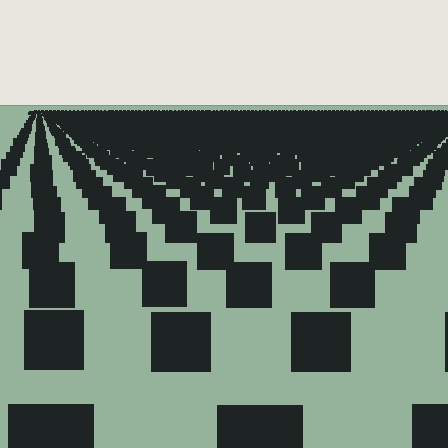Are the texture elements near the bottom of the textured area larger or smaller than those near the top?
Larger. Near the bottom, elements are closer to the viewer and appear at a bigger on-screen size.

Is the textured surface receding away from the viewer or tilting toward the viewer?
The surface is receding away from the viewer. Texture elements get smaller and denser toward the top.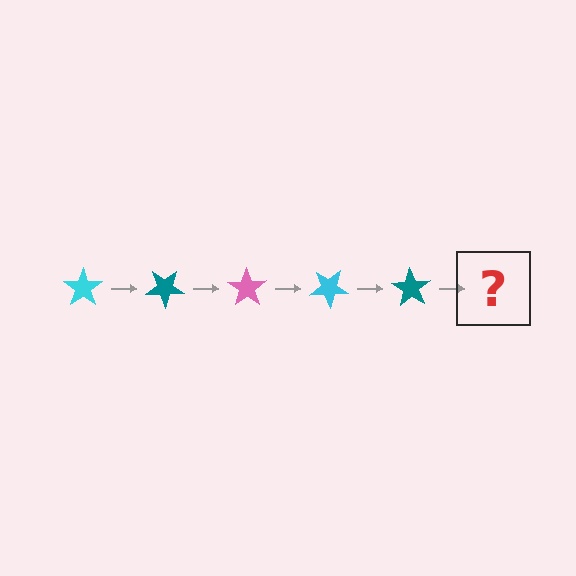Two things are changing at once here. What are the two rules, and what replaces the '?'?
The two rules are that it rotates 35 degrees each step and the color cycles through cyan, teal, and pink. The '?' should be a pink star, rotated 175 degrees from the start.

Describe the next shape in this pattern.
It should be a pink star, rotated 175 degrees from the start.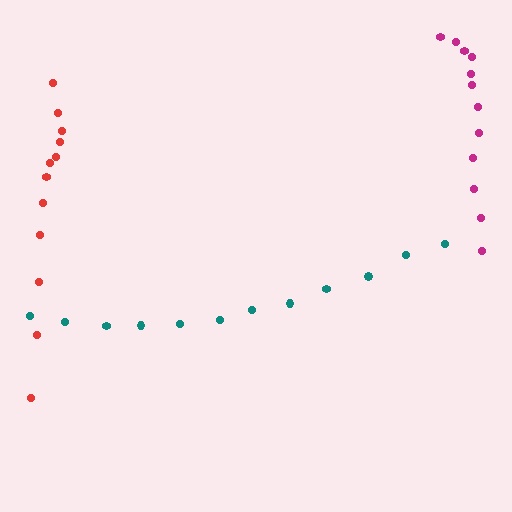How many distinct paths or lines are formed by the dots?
There are 3 distinct paths.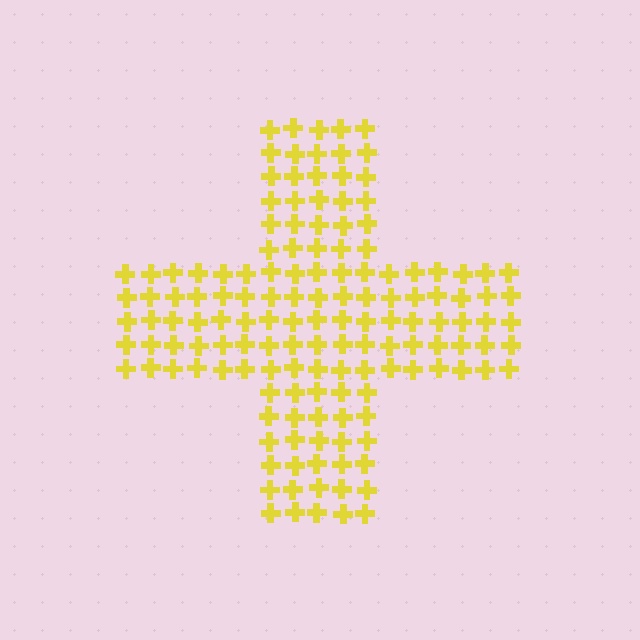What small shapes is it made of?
It is made of small crosses.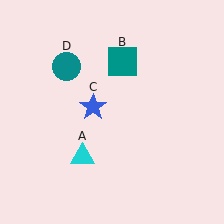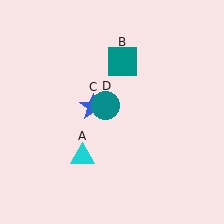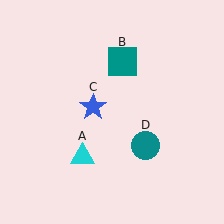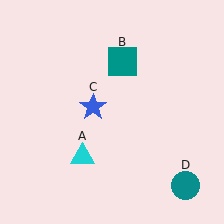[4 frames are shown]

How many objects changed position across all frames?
1 object changed position: teal circle (object D).